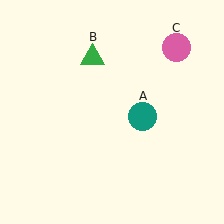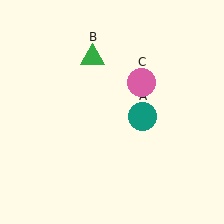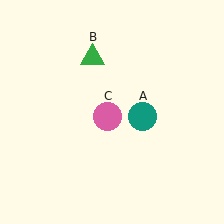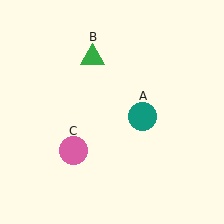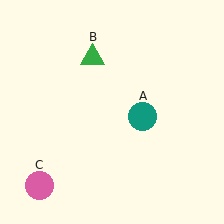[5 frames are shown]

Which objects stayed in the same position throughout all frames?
Teal circle (object A) and green triangle (object B) remained stationary.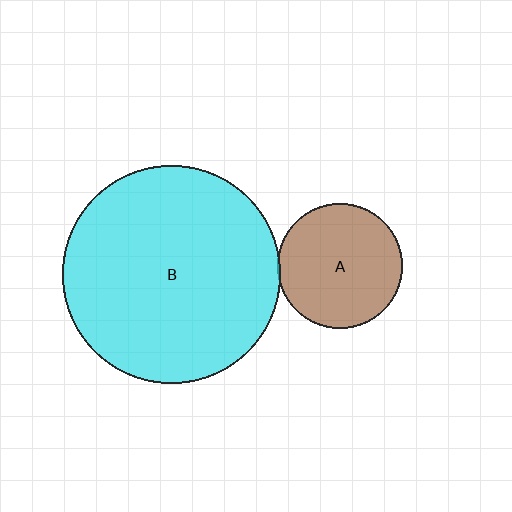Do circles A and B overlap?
Yes.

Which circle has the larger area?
Circle B (cyan).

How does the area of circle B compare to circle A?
Approximately 3.0 times.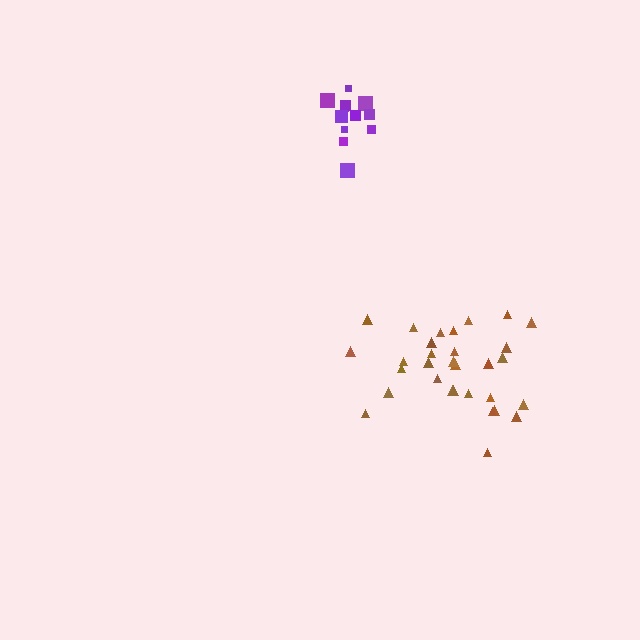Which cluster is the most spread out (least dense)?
Brown.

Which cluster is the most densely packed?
Purple.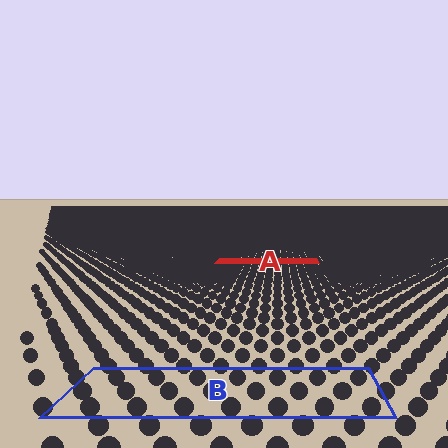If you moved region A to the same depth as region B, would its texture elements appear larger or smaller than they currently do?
They would appear larger. At a closer depth, the same texture elements are projected at a bigger on-screen size.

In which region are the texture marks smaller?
The texture marks are smaller in region A, because it is farther away.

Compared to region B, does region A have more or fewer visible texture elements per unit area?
Region A has more texture elements per unit area — they are packed more densely because it is farther away.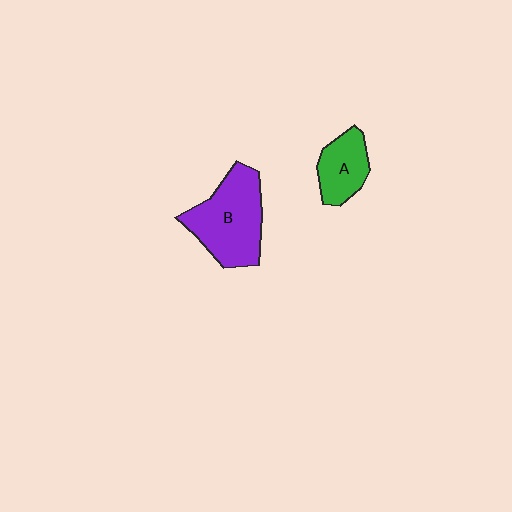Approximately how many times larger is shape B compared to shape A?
Approximately 1.8 times.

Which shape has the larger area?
Shape B (purple).